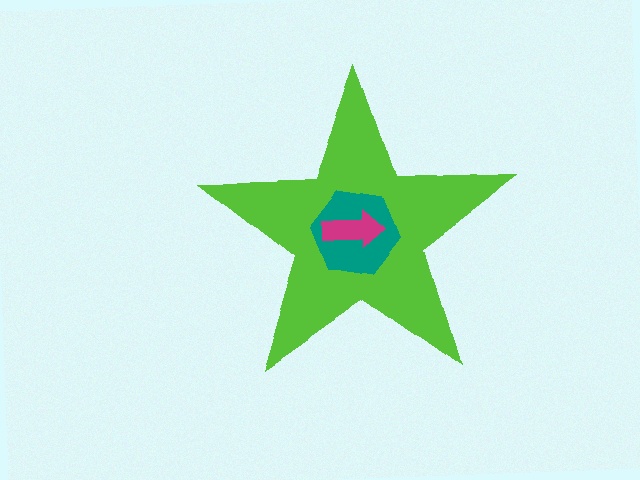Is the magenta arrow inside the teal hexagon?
Yes.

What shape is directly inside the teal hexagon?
The magenta arrow.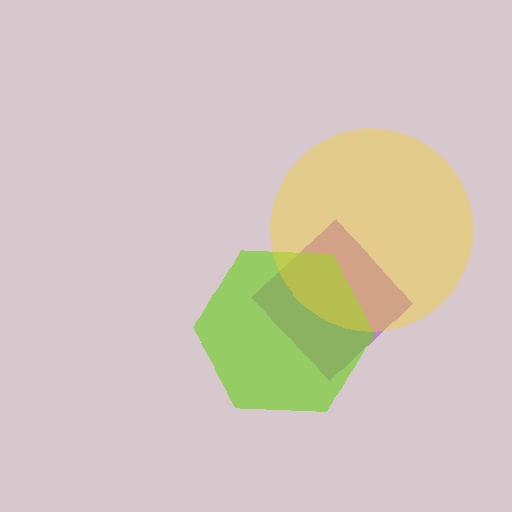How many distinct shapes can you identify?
There are 3 distinct shapes: a purple diamond, a lime hexagon, a yellow circle.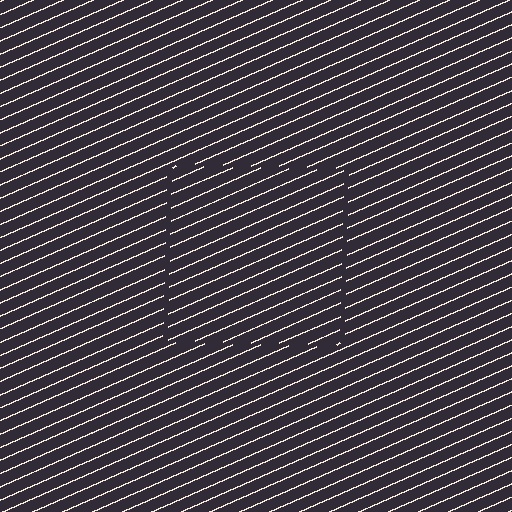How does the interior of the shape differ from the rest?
The interior of the shape contains the same grating, shifted by half a period — the contour is defined by the phase discontinuity where line-ends from the inner and outer gratings abut.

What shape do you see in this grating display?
An illusory square. The interior of the shape contains the same grating, shifted by half a period — the contour is defined by the phase discontinuity where line-ends from the inner and outer gratings abut.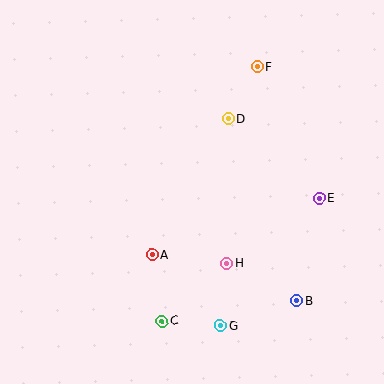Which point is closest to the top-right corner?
Point F is closest to the top-right corner.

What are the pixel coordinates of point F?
Point F is at (257, 67).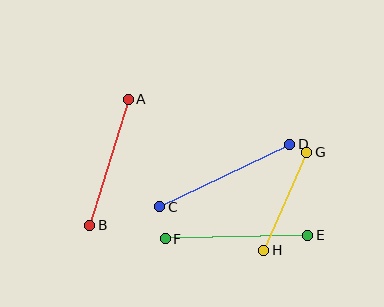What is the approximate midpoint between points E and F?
The midpoint is at approximately (237, 237) pixels.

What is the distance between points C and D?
The distance is approximately 144 pixels.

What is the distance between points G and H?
The distance is approximately 107 pixels.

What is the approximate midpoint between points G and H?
The midpoint is at approximately (285, 201) pixels.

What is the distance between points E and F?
The distance is approximately 143 pixels.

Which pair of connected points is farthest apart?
Points C and D are farthest apart.